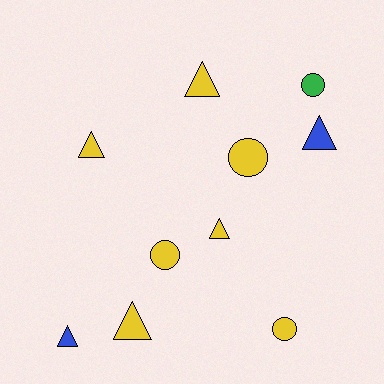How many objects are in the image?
There are 10 objects.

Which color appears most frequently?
Yellow, with 7 objects.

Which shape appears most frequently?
Triangle, with 6 objects.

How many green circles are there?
There is 1 green circle.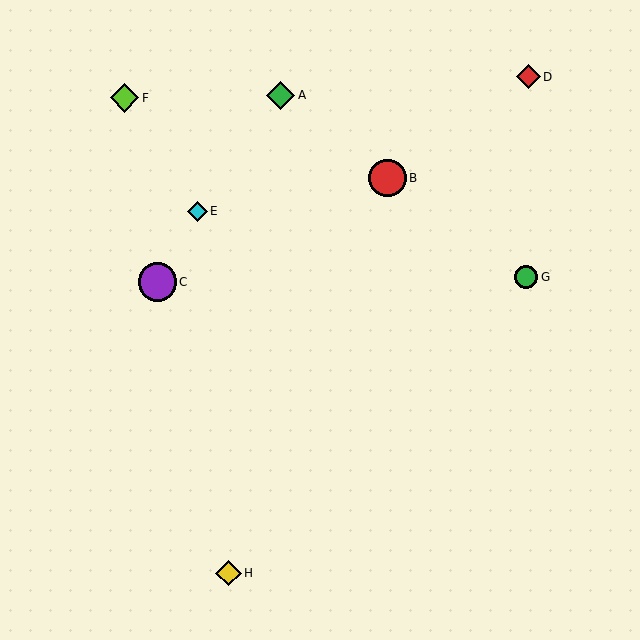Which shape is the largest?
The purple circle (labeled C) is the largest.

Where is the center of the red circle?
The center of the red circle is at (387, 178).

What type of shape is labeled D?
Shape D is a red diamond.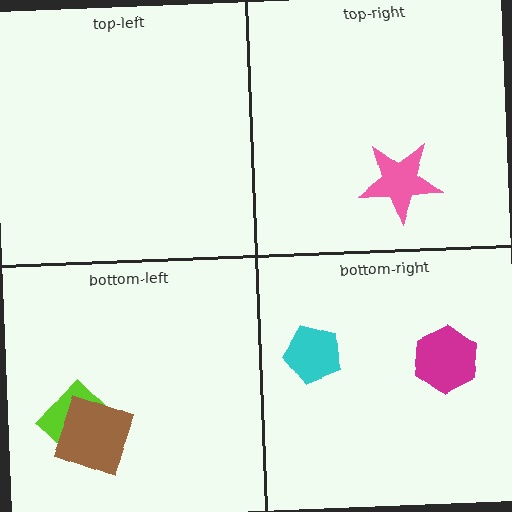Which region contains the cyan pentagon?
The bottom-right region.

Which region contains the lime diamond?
The bottom-left region.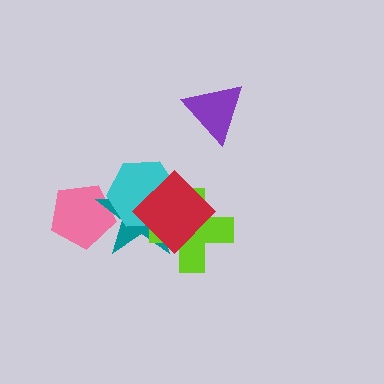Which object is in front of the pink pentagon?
The teal star is in front of the pink pentagon.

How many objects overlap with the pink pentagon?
1 object overlaps with the pink pentagon.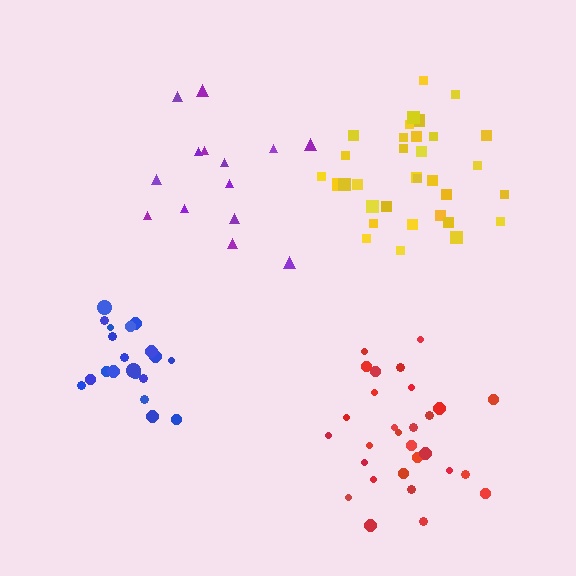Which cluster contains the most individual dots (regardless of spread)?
Yellow (34).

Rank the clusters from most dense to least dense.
blue, yellow, red, purple.